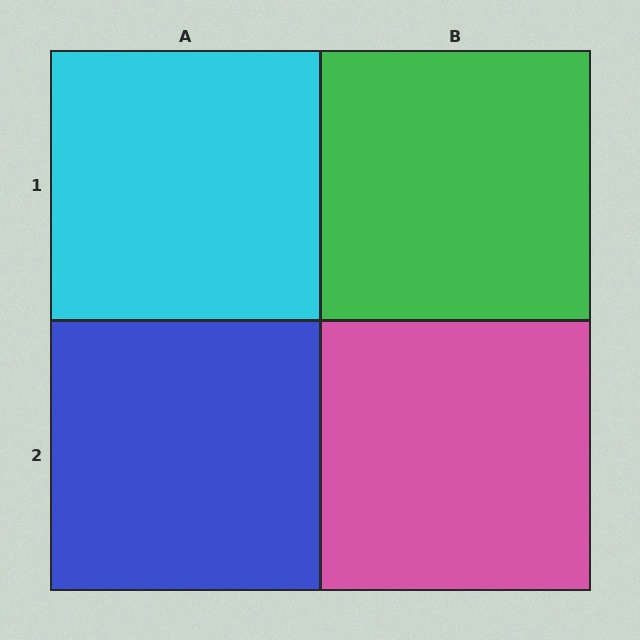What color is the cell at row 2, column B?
Pink.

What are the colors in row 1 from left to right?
Cyan, green.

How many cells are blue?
1 cell is blue.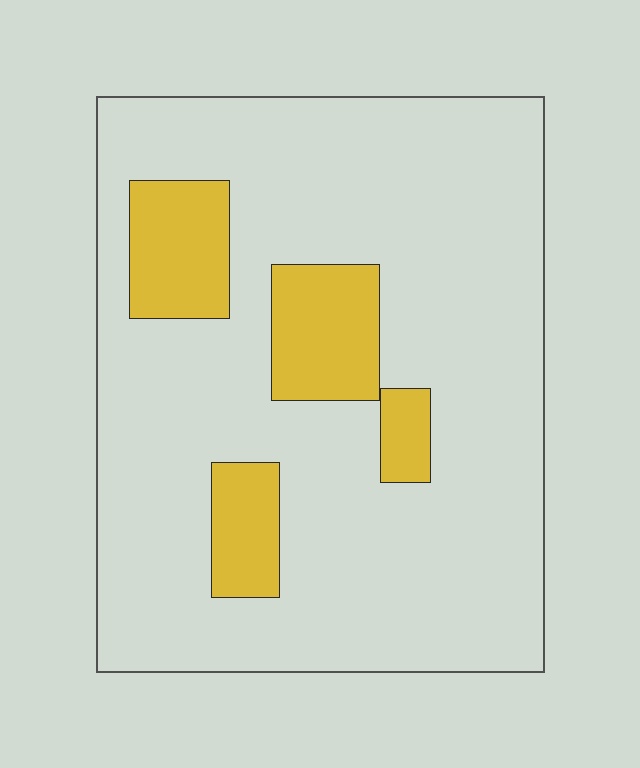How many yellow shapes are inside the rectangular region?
4.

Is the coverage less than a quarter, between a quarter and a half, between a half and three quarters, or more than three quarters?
Less than a quarter.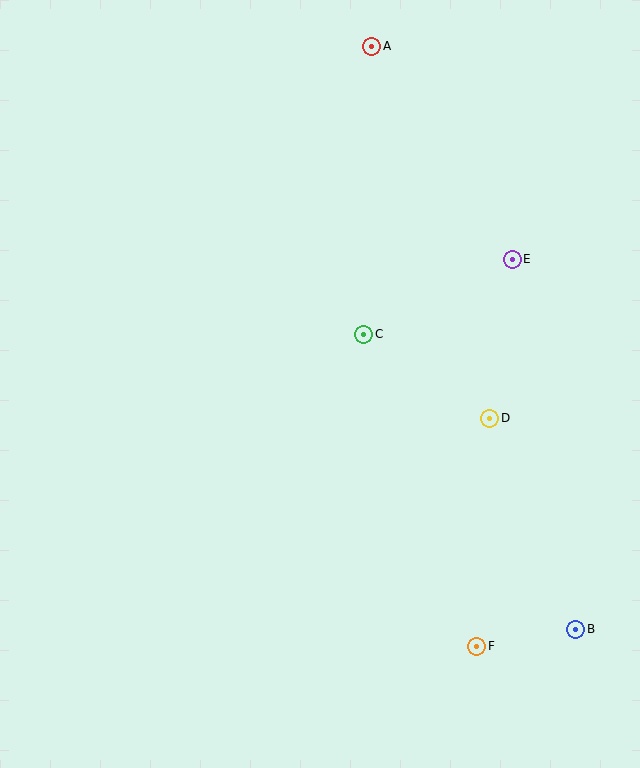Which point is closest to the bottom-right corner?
Point B is closest to the bottom-right corner.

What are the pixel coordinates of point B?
Point B is at (576, 629).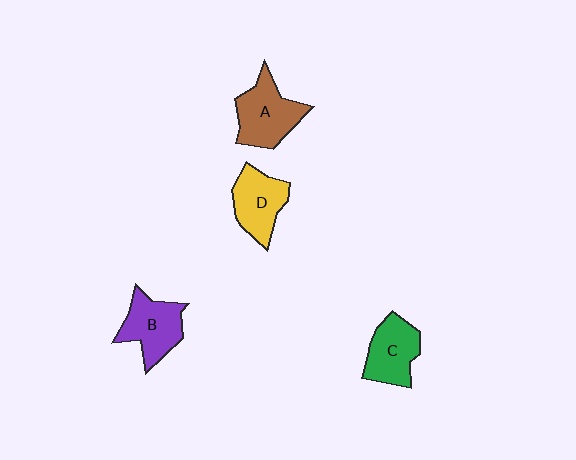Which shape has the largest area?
Shape A (brown).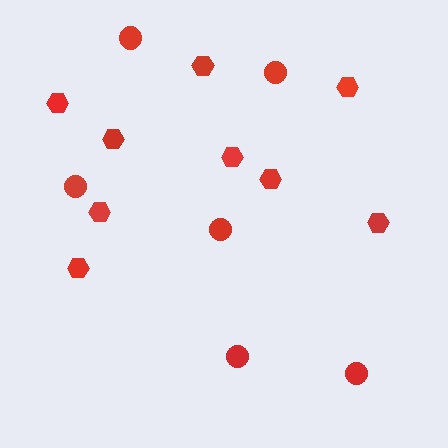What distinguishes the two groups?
There are 2 groups: one group of circles (6) and one group of hexagons (9).